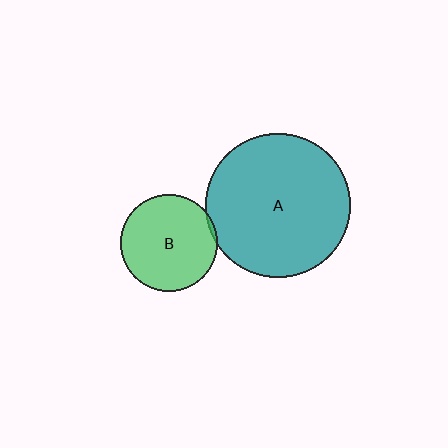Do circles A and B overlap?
Yes.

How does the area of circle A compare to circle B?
Approximately 2.2 times.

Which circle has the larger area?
Circle A (teal).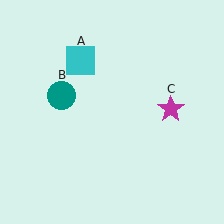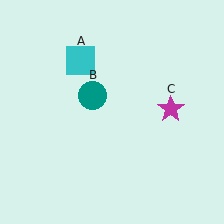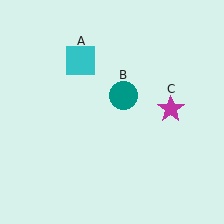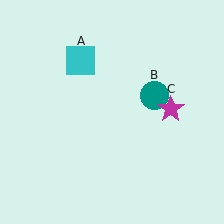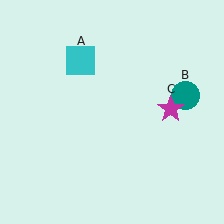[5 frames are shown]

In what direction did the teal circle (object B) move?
The teal circle (object B) moved right.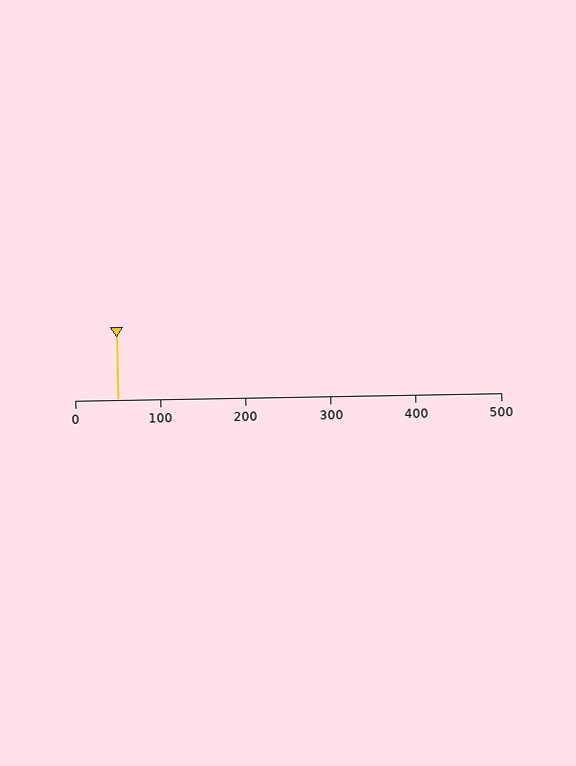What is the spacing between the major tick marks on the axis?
The major ticks are spaced 100 apart.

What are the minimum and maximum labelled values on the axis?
The axis runs from 0 to 500.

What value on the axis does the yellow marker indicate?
The marker indicates approximately 50.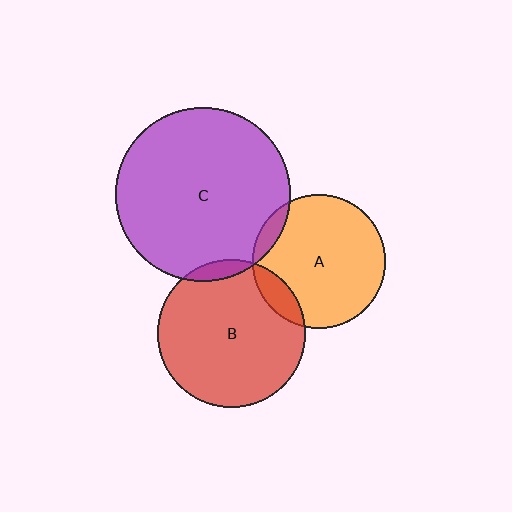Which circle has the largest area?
Circle C (purple).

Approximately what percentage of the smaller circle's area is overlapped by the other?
Approximately 5%.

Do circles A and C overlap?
Yes.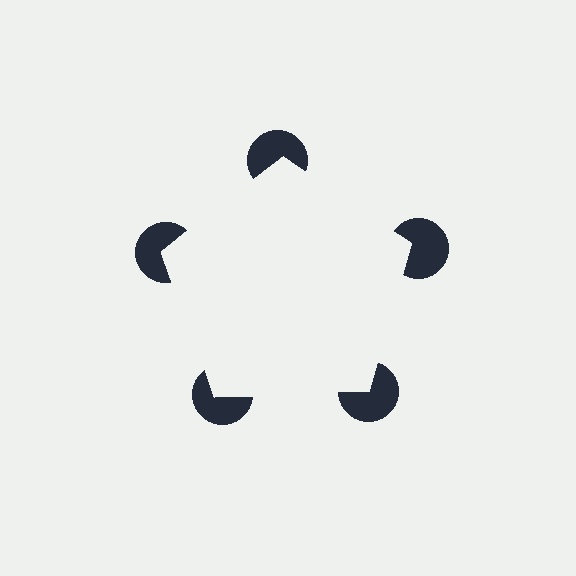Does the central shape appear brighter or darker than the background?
It typically appears slightly brighter than the background, even though no actual brightness change is drawn.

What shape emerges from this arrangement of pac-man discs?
An illusory pentagon — its edges are inferred from the aligned wedge cuts in the pac-man discs, not physically drawn.